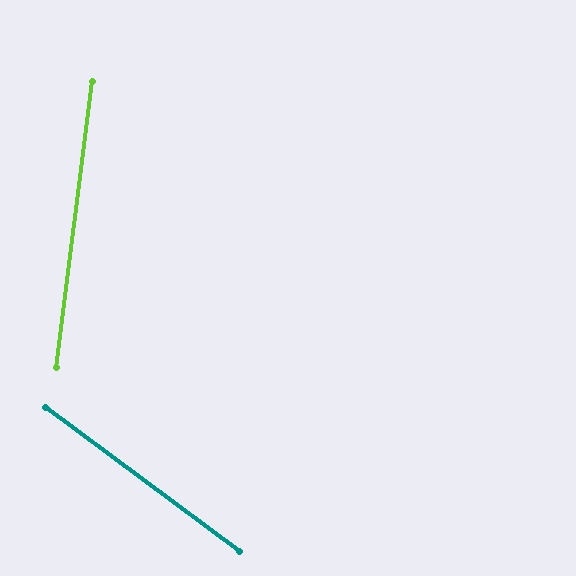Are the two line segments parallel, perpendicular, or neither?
Neither parallel nor perpendicular — they differ by about 61°.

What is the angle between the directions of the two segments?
Approximately 61 degrees.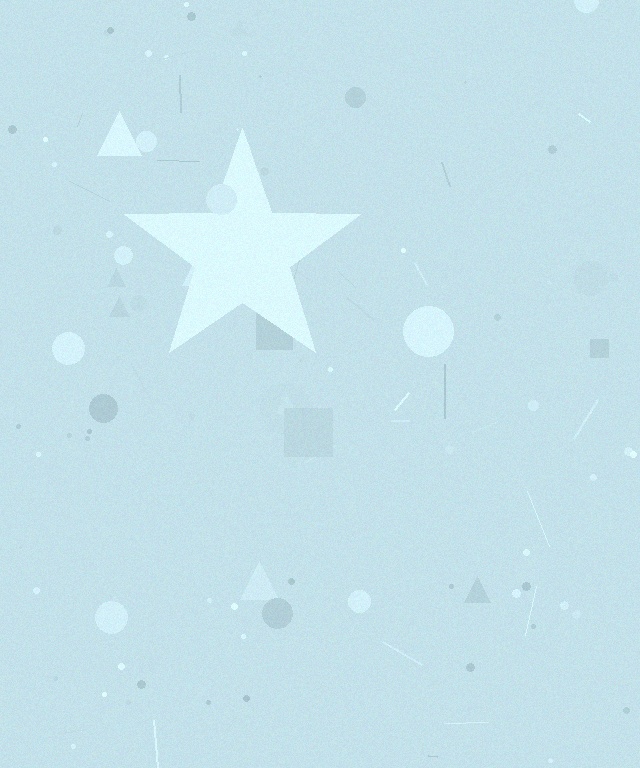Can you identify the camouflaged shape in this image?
The camouflaged shape is a star.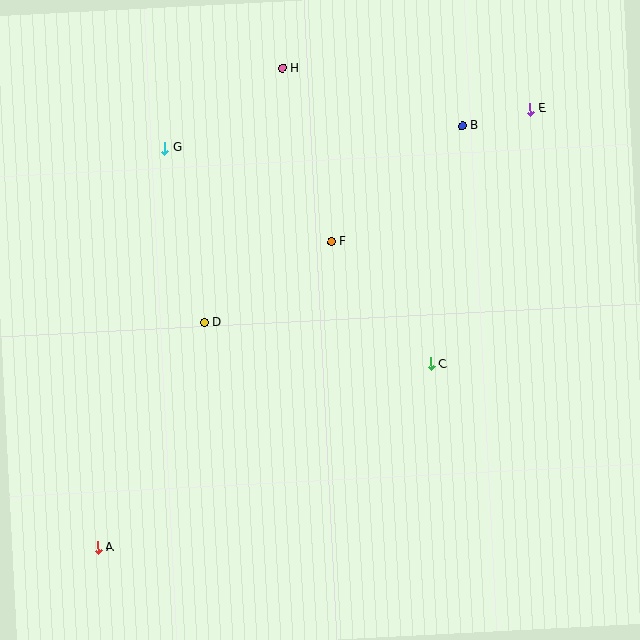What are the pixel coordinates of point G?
Point G is at (165, 148).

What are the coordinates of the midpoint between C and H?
The midpoint between C and H is at (356, 216).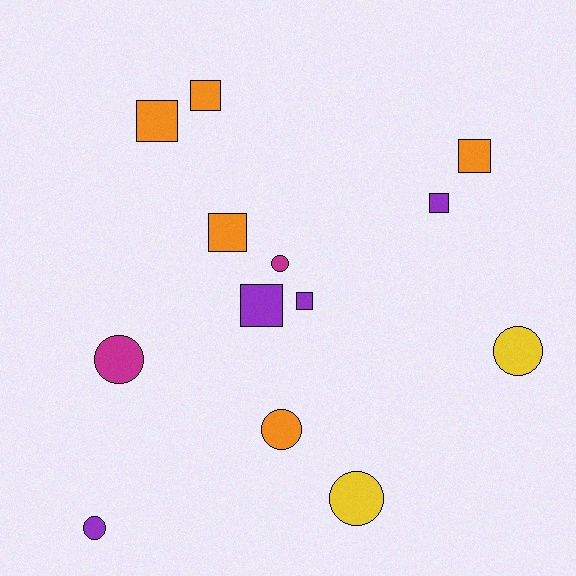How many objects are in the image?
There are 13 objects.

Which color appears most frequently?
Orange, with 5 objects.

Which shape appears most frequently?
Square, with 7 objects.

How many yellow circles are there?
There are 2 yellow circles.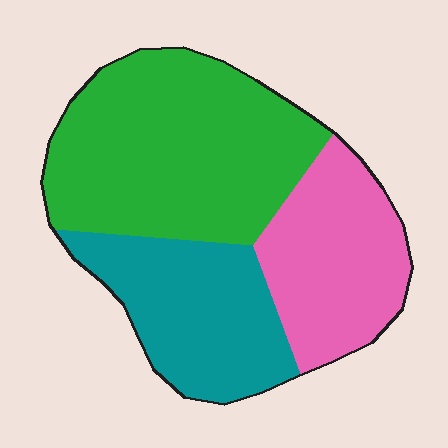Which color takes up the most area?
Green, at roughly 45%.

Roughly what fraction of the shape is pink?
Pink takes up between a sixth and a third of the shape.